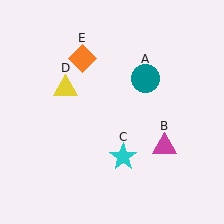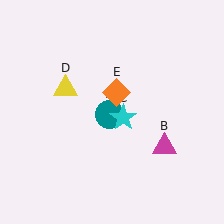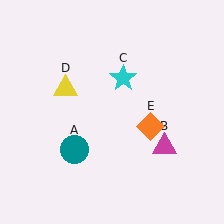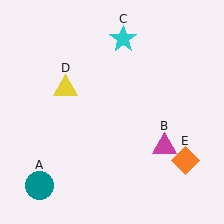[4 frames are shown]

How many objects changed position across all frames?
3 objects changed position: teal circle (object A), cyan star (object C), orange diamond (object E).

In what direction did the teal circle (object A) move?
The teal circle (object A) moved down and to the left.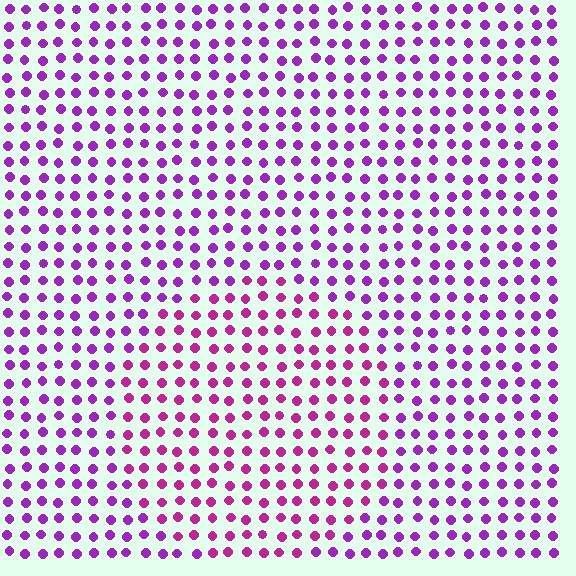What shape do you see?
I see a circle.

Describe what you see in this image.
The image is filled with small purple elements in a uniform arrangement. A circle-shaped region is visible where the elements are tinted to a slightly different hue, forming a subtle color boundary.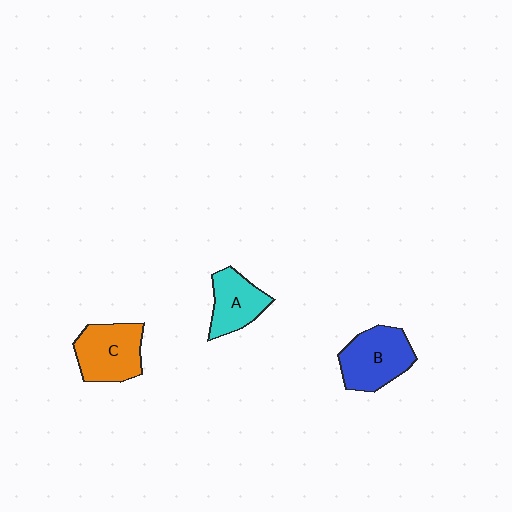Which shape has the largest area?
Shape B (blue).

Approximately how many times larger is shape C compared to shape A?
Approximately 1.3 times.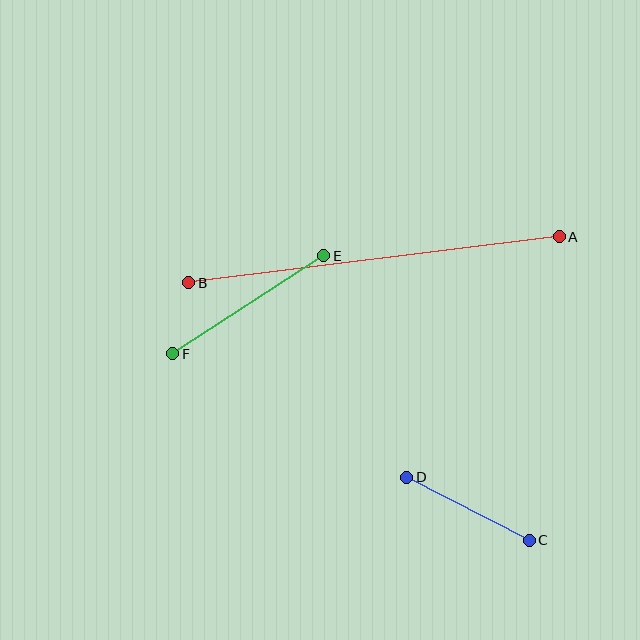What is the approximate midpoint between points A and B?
The midpoint is at approximately (374, 260) pixels.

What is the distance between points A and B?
The distance is approximately 373 pixels.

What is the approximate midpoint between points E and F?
The midpoint is at approximately (248, 305) pixels.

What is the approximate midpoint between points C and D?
The midpoint is at approximately (468, 509) pixels.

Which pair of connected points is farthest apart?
Points A and B are farthest apart.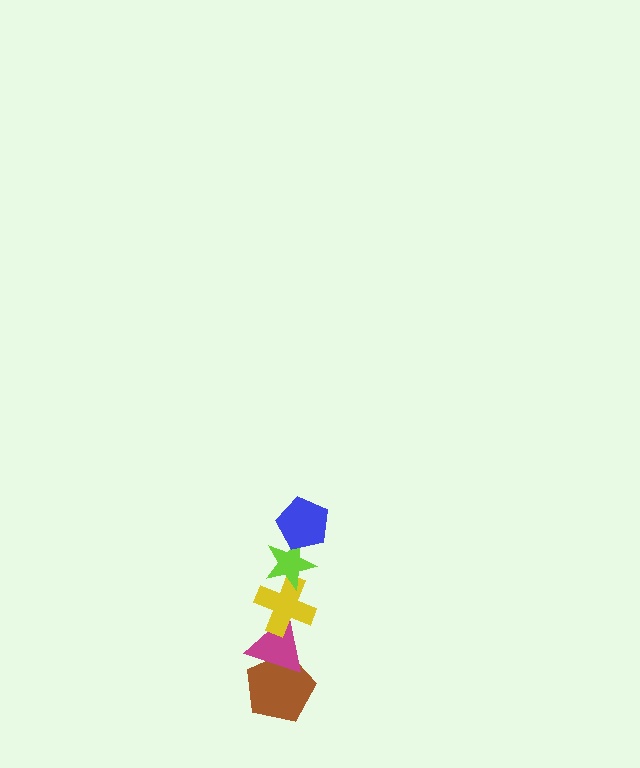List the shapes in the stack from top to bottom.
From top to bottom: the blue pentagon, the lime star, the yellow cross, the magenta triangle, the brown pentagon.